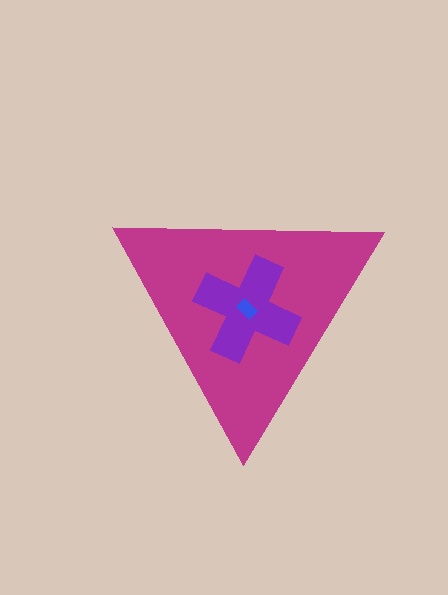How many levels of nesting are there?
3.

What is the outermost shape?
The magenta triangle.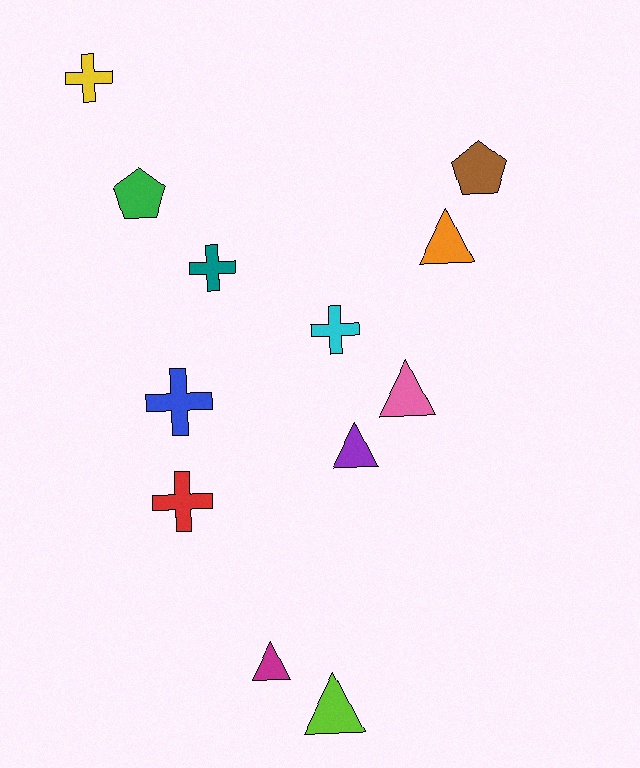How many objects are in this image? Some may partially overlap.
There are 12 objects.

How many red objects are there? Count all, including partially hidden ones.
There is 1 red object.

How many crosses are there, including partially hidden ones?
There are 5 crosses.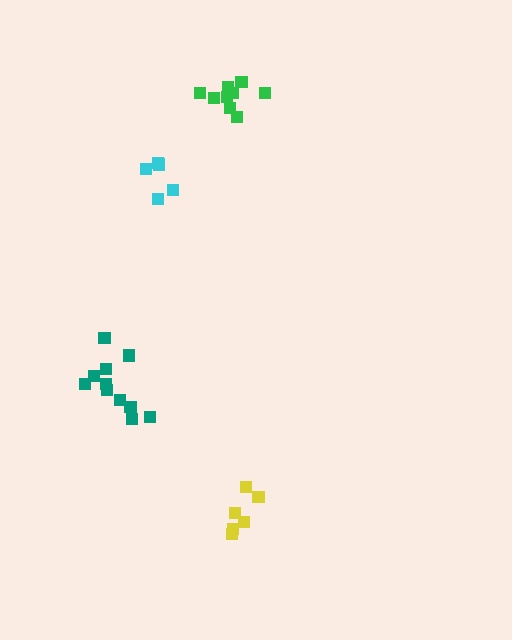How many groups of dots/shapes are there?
There are 4 groups.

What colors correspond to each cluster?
The clusters are colored: teal, cyan, green, yellow.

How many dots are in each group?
Group 1: 11 dots, Group 2: 5 dots, Group 3: 9 dots, Group 4: 6 dots (31 total).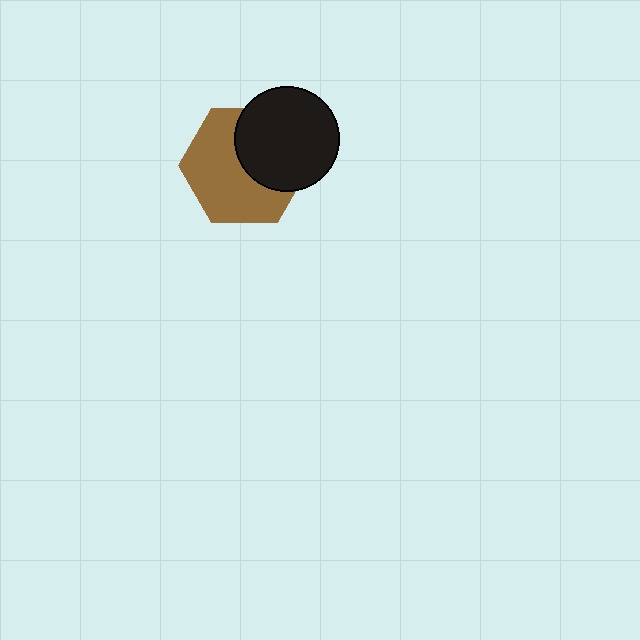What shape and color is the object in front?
The object in front is a black circle.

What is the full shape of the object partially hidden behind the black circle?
The partially hidden object is a brown hexagon.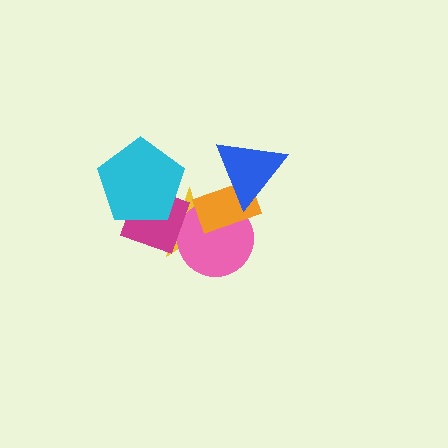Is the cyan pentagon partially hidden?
No, no other shape covers it.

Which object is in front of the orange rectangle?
The blue triangle is in front of the orange rectangle.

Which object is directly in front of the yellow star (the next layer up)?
The pink circle is directly in front of the yellow star.